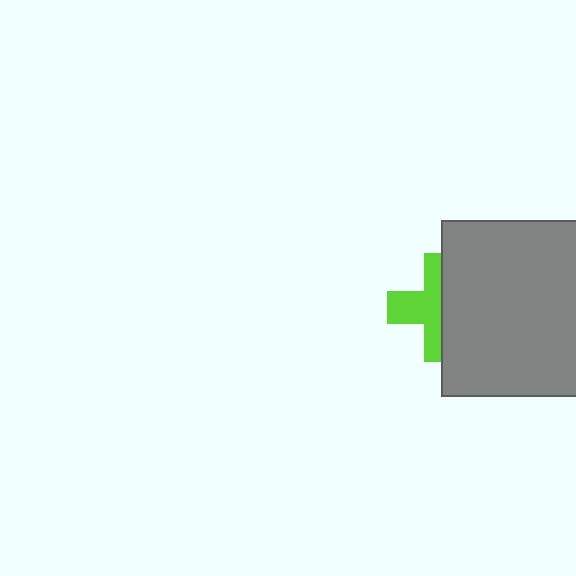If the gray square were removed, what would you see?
You would see the complete lime cross.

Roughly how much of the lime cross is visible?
About half of it is visible (roughly 51%).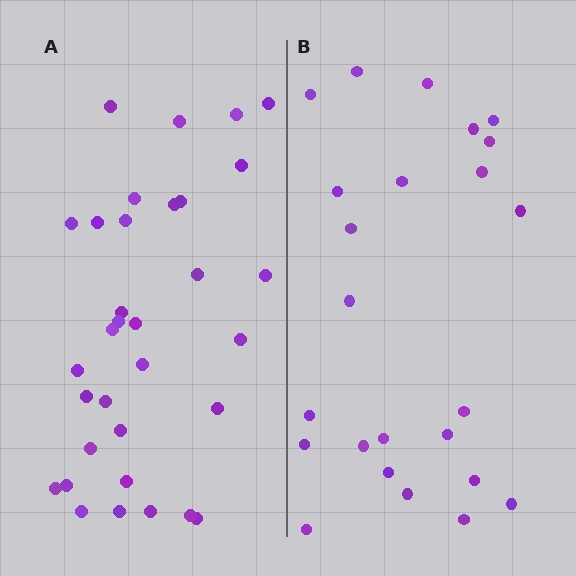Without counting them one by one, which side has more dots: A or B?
Region A (the left region) has more dots.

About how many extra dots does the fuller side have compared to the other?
Region A has roughly 8 or so more dots than region B.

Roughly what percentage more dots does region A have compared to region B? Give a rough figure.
About 40% more.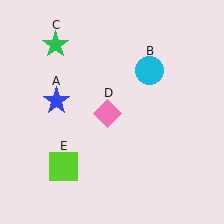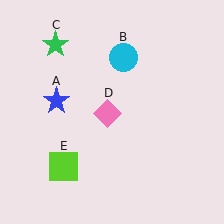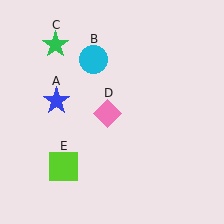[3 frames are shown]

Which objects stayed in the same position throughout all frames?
Blue star (object A) and green star (object C) and pink diamond (object D) and lime square (object E) remained stationary.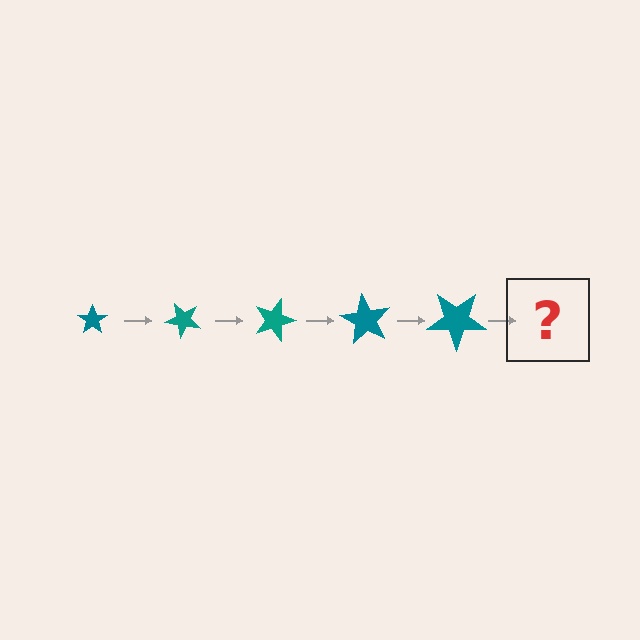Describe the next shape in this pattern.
It should be a star, larger than the previous one and rotated 225 degrees from the start.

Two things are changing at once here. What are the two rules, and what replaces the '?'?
The two rules are that the star grows larger each step and it rotates 45 degrees each step. The '?' should be a star, larger than the previous one and rotated 225 degrees from the start.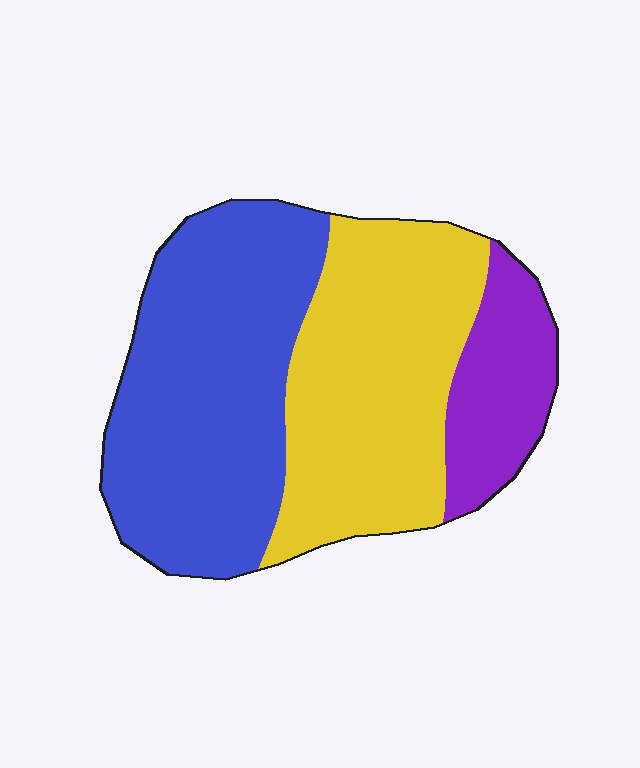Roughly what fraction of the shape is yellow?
Yellow takes up between a third and a half of the shape.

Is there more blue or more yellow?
Blue.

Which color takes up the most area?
Blue, at roughly 45%.